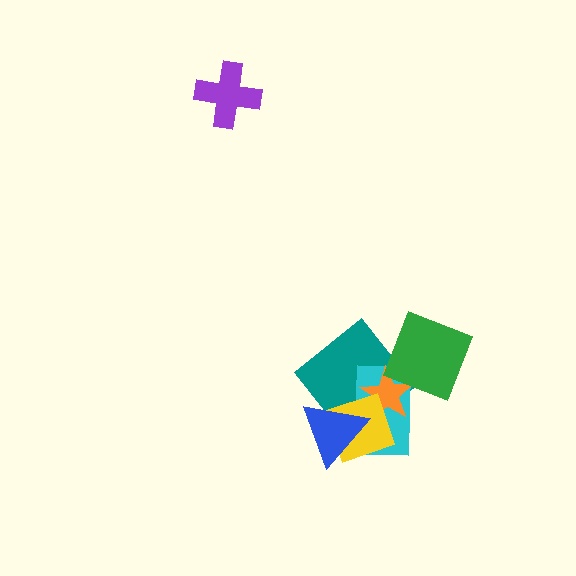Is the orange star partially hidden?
Yes, it is partially covered by another shape.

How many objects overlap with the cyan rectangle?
5 objects overlap with the cyan rectangle.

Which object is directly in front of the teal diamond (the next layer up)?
The cyan rectangle is directly in front of the teal diamond.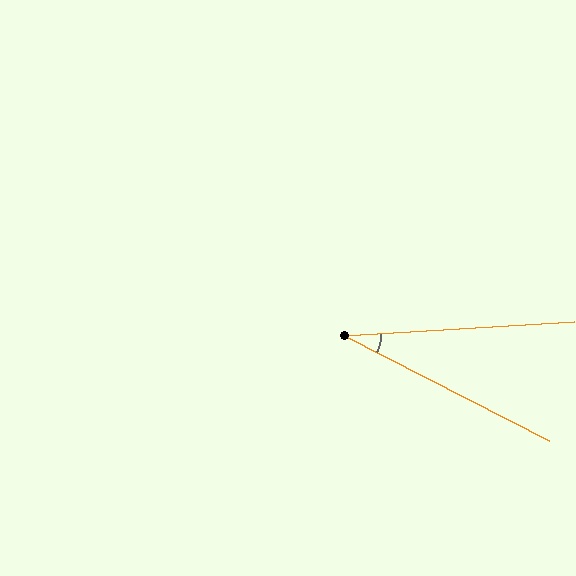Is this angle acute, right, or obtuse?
It is acute.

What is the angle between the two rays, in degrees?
Approximately 31 degrees.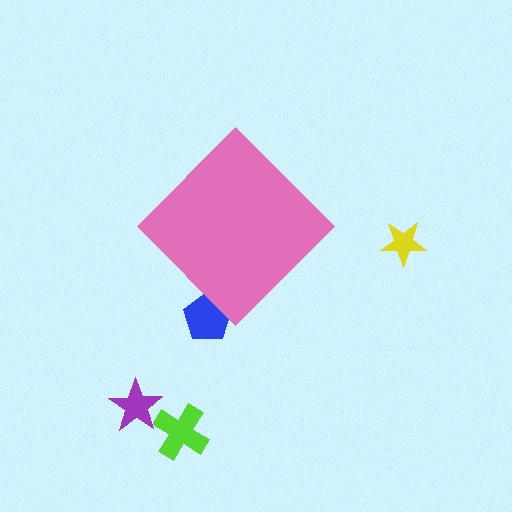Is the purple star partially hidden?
No, the purple star is fully visible.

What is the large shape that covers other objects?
A pink diamond.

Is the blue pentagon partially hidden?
Yes, the blue pentagon is partially hidden behind the pink diamond.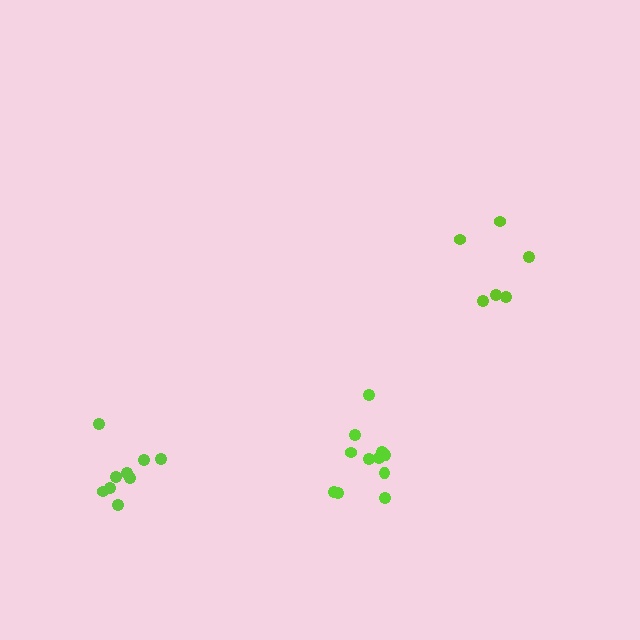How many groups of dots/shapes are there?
There are 3 groups.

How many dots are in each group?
Group 1: 9 dots, Group 2: 6 dots, Group 3: 11 dots (26 total).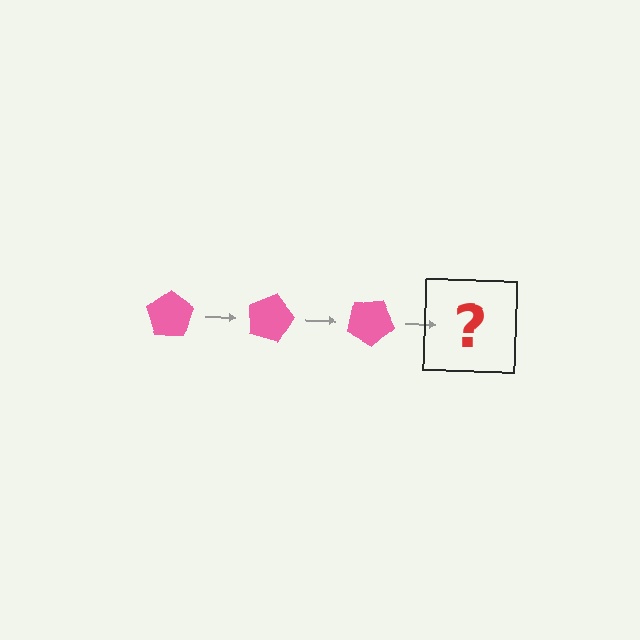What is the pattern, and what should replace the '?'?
The pattern is that the pentagon rotates 15 degrees each step. The '?' should be a pink pentagon rotated 45 degrees.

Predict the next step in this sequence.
The next step is a pink pentagon rotated 45 degrees.